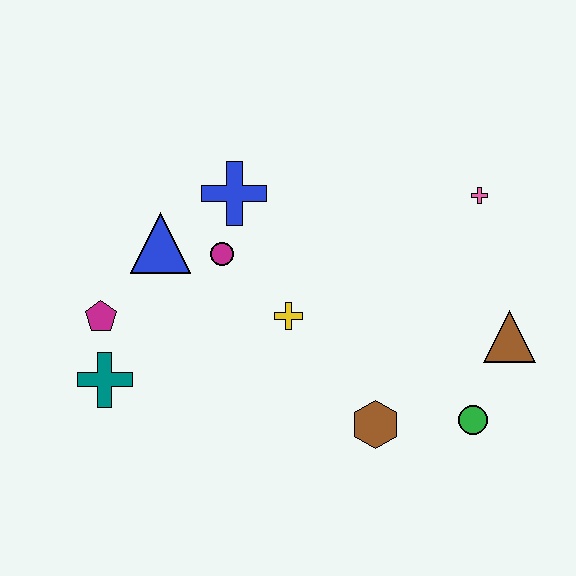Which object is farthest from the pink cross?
The teal cross is farthest from the pink cross.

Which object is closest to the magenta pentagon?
The teal cross is closest to the magenta pentagon.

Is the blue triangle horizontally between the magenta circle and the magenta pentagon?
Yes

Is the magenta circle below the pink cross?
Yes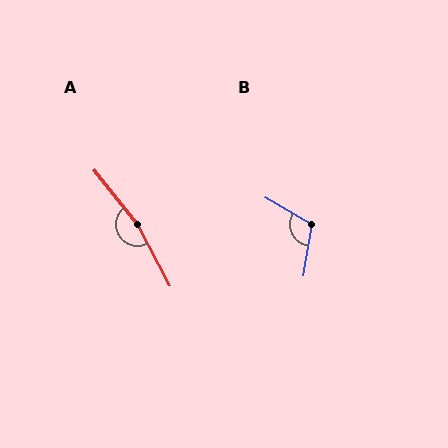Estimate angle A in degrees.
Approximately 170 degrees.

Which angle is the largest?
A, at approximately 170 degrees.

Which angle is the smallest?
B, at approximately 111 degrees.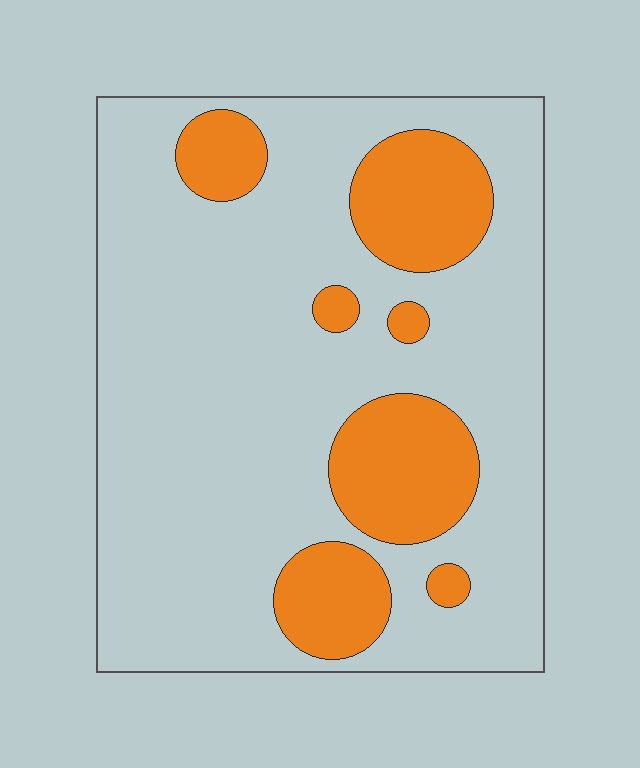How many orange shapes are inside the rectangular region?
7.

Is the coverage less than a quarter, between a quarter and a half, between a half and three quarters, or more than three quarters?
Less than a quarter.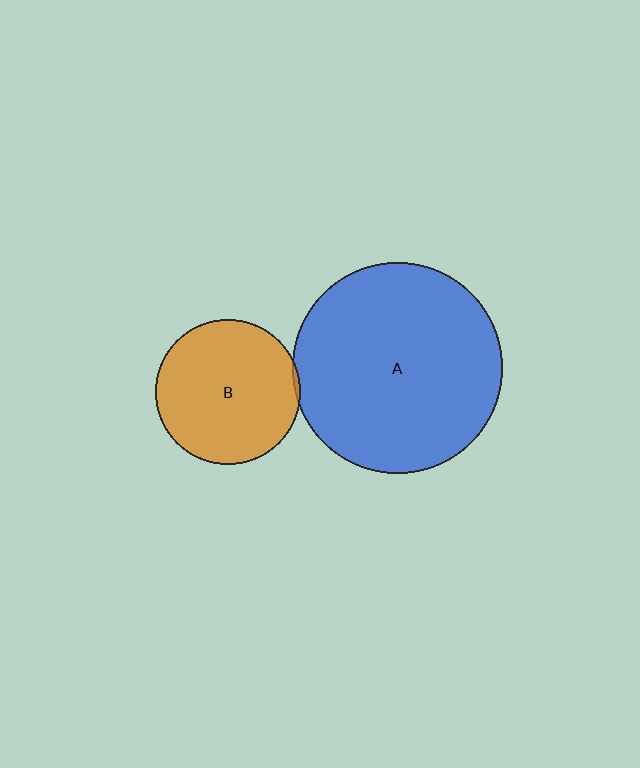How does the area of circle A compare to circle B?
Approximately 2.1 times.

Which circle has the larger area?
Circle A (blue).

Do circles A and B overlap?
Yes.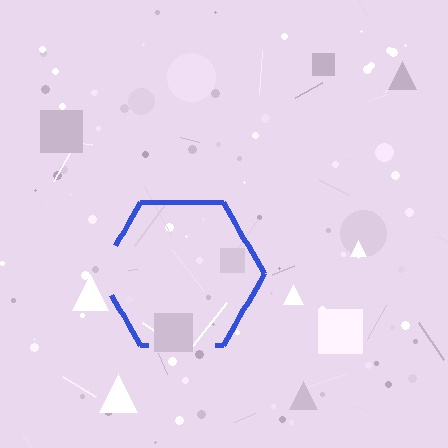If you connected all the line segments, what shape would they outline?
They would outline a hexagon.